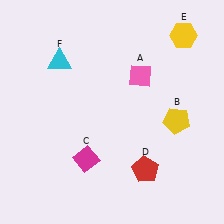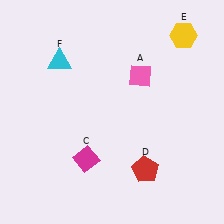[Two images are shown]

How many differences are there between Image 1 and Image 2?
There is 1 difference between the two images.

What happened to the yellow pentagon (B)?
The yellow pentagon (B) was removed in Image 2. It was in the bottom-right area of Image 1.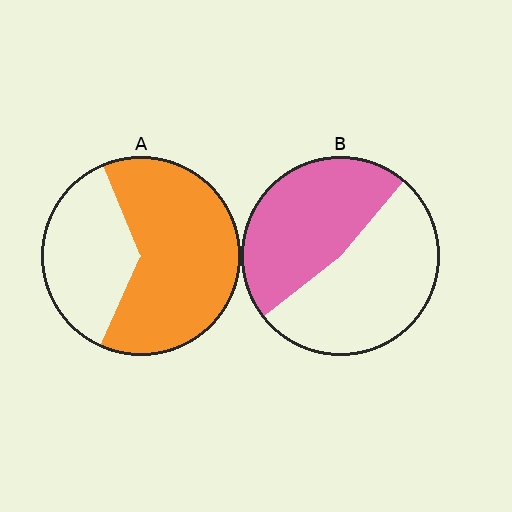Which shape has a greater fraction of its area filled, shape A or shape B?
Shape A.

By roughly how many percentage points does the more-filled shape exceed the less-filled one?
By roughly 15 percentage points (A over B).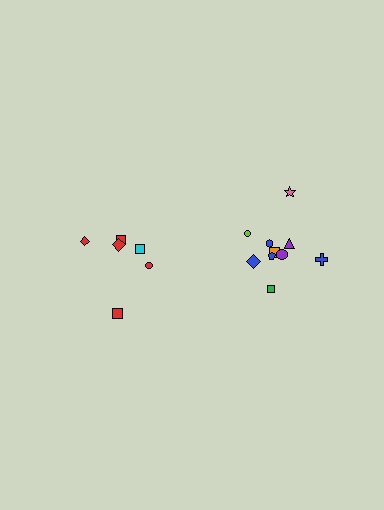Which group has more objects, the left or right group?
The right group.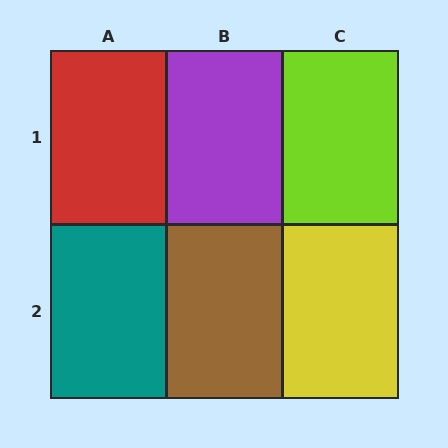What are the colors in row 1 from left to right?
Red, purple, lime.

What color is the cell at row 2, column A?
Teal.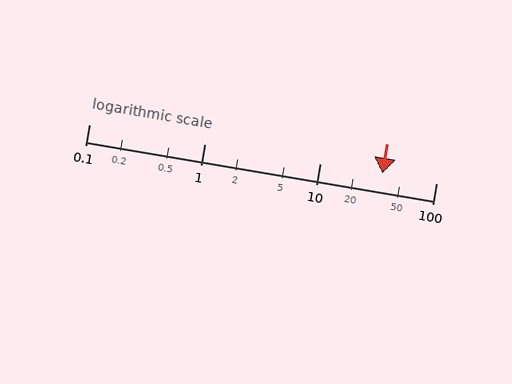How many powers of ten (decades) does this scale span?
The scale spans 3 decades, from 0.1 to 100.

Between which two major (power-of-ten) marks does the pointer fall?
The pointer is between 10 and 100.